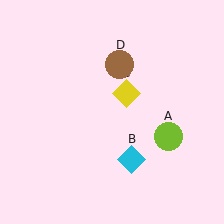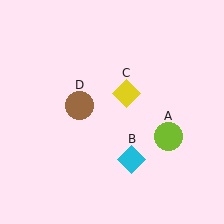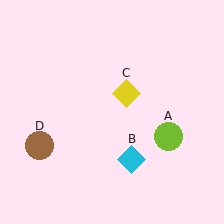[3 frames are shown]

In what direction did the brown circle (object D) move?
The brown circle (object D) moved down and to the left.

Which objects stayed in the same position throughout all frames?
Lime circle (object A) and cyan diamond (object B) and yellow diamond (object C) remained stationary.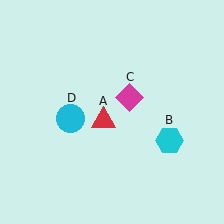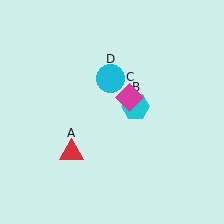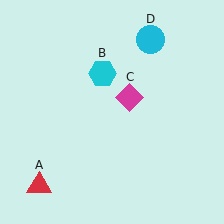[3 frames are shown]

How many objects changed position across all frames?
3 objects changed position: red triangle (object A), cyan hexagon (object B), cyan circle (object D).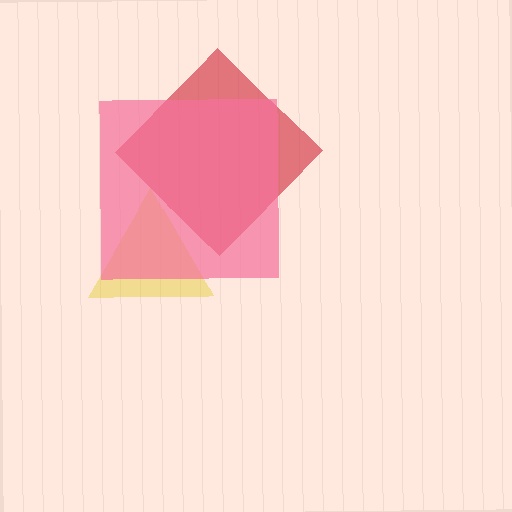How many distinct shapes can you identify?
There are 3 distinct shapes: a yellow triangle, a red diamond, a pink square.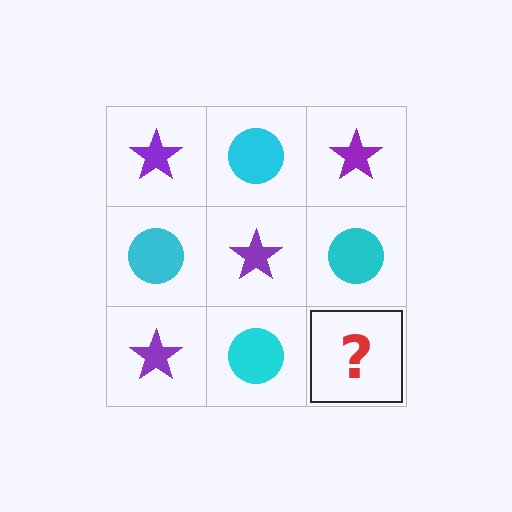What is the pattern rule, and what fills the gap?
The rule is that it alternates purple star and cyan circle in a checkerboard pattern. The gap should be filled with a purple star.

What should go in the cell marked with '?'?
The missing cell should contain a purple star.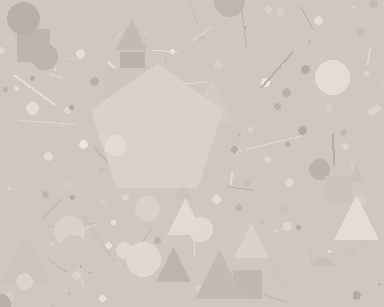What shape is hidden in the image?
A pentagon is hidden in the image.